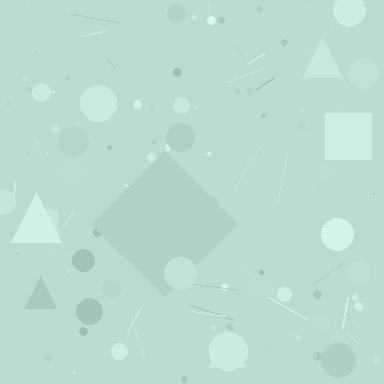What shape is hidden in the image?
A diamond is hidden in the image.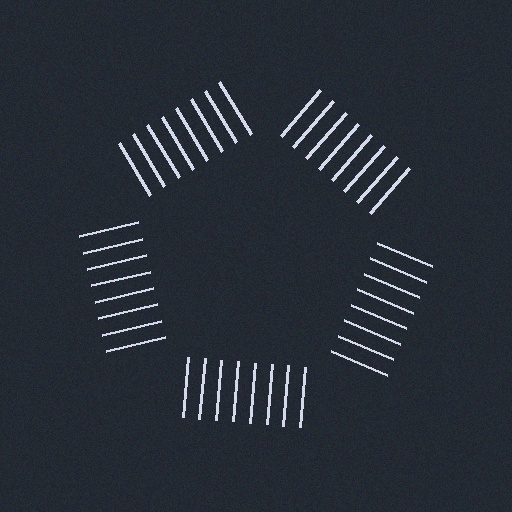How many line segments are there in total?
40 — 8 along each of the 5 edges.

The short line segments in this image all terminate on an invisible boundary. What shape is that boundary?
An illusory pentagon — the line segments terminate on its edges but no continuous stroke is drawn.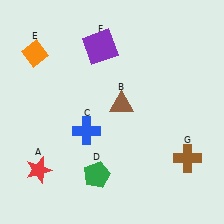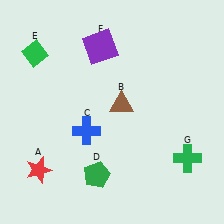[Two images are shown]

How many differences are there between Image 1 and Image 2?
There are 2 differences between the two images.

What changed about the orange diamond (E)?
In Image 1, E is orange. In Image 2, it changed to green.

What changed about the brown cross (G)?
In Image 1, G is brown. In Image 2, it changed to green.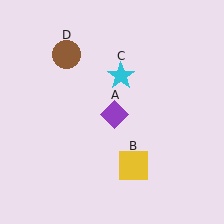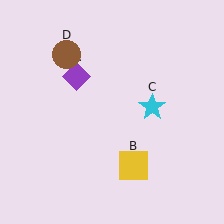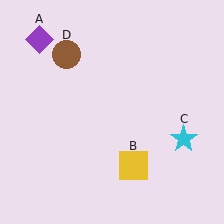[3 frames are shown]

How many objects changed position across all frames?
2 objects changed position: purple diamond (object A), cyan star (object C).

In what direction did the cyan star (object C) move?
The cyan star (object C) moved down and to the right.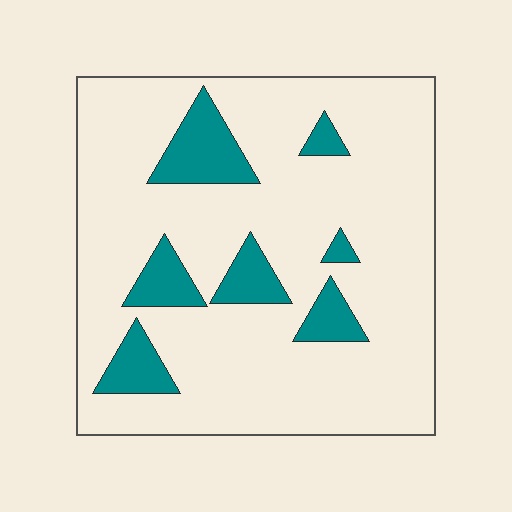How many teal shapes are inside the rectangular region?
7.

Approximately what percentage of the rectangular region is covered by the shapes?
Approximately 15%.